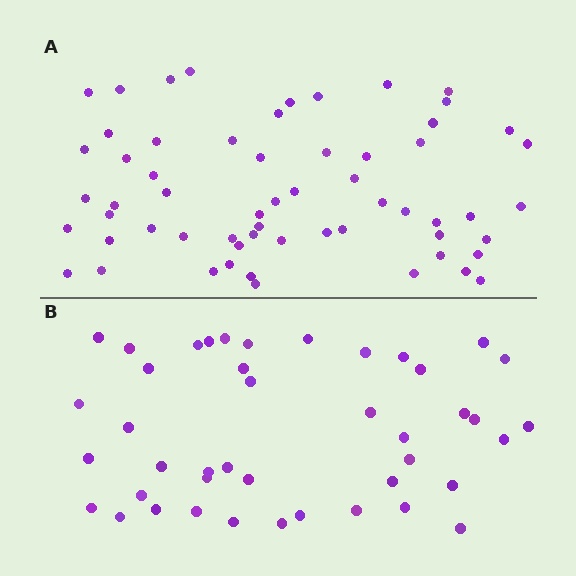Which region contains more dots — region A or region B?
Region A (the top region) has more dots.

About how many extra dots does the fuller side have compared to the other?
Region A has approximately 15 more dots than region B.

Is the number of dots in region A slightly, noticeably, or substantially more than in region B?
Region A has noticeably more, but not dramatically so. The ratio is roughly 1.4 to 1.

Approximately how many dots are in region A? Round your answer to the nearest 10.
About 60 dots.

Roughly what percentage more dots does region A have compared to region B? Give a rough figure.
About 40% more.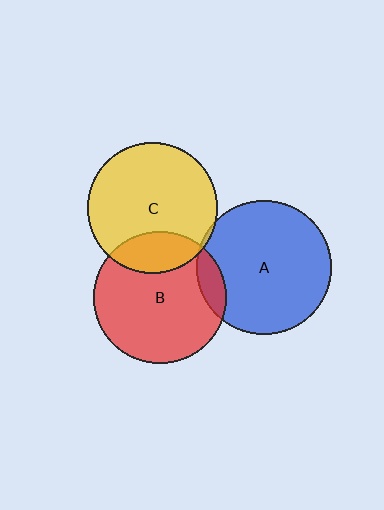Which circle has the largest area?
Circle A (blue).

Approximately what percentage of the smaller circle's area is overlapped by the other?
Approximately 20%.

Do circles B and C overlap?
Yes.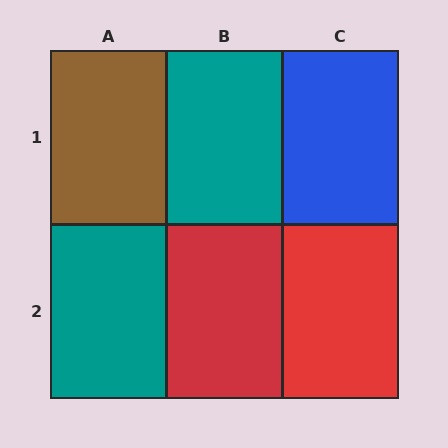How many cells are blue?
1 cell is blue.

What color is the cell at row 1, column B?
Teal.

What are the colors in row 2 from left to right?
Teal, red, red.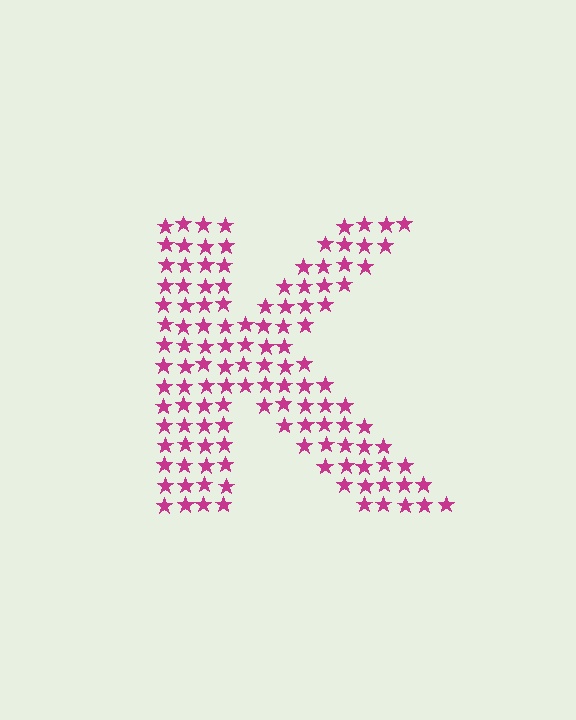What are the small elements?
The small elements are stars.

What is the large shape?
The large shape is the letter K.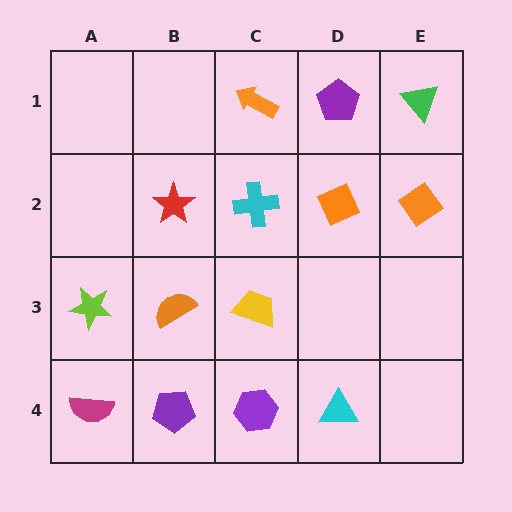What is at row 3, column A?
A lime star.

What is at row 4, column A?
A magenta semicircle.